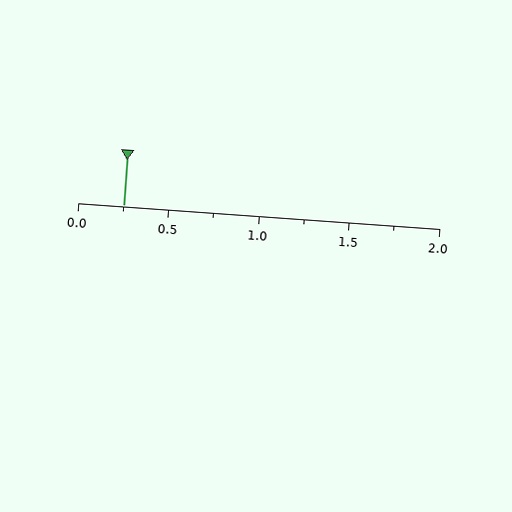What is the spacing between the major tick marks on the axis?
The major ticks are spaced 0.5 apart.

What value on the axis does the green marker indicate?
The marker indicates approximately 0.25.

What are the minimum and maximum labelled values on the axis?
The axis runs from 0.0 to 2.0.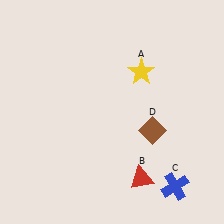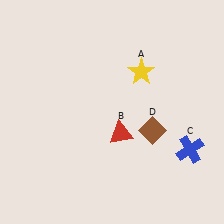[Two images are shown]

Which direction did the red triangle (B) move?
The red triangle (B) moved up.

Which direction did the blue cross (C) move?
The blue cross (C) moved up.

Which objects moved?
The objects that moved are: the red triangle (B), the blue cross (C).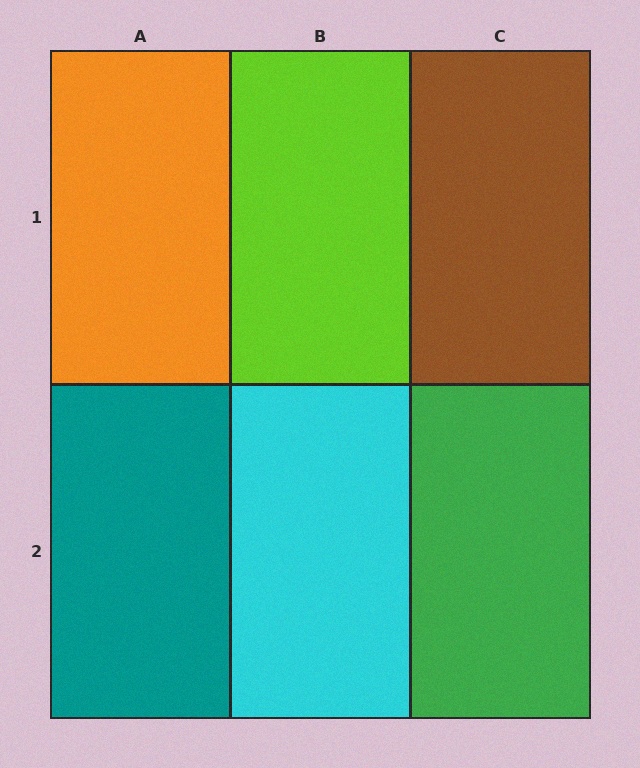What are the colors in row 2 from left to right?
Teal, cyan, green.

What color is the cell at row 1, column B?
Lime.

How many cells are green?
1 cell is green.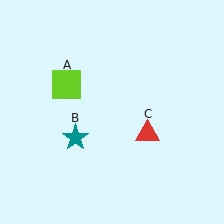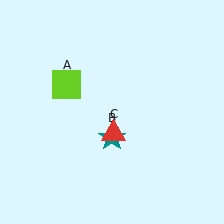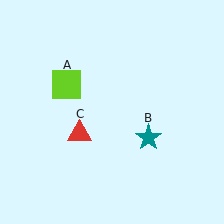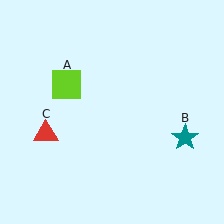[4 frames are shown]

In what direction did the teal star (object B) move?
The teal star (object B) moved right.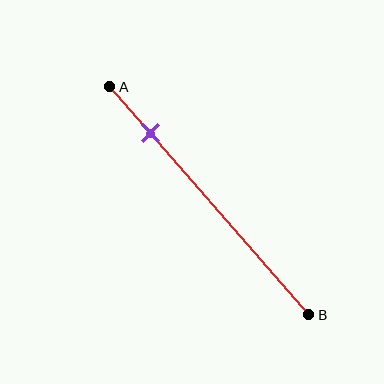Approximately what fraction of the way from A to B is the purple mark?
The purple mark is approximately 20% of the way from A to B.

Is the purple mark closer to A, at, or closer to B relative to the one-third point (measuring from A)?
The purple mark is closer to point A than the one-third point of segment AB.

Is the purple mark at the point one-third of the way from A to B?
No, the mark is at about 20% from A, not at the 33% one-third point.